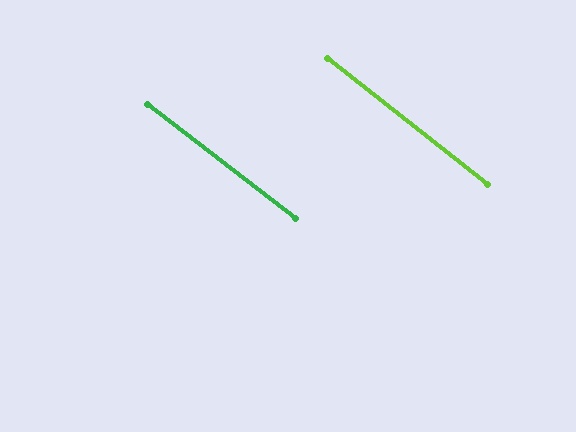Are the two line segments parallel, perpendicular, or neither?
Parallel — their directions differ by only 0.6°.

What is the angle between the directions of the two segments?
Approximately 1 degree.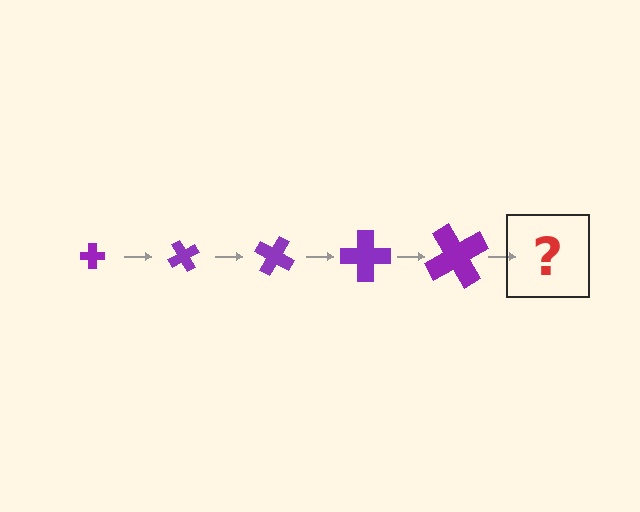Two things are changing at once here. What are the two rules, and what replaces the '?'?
The two rules are that the cross grows larger each step and it rotates 60 degrees each step. The '?' should be a cross, larger than the previous one and rotated 300 degrees from the start.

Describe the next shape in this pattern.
It should be a cross, larger than the previous one and rotated 300 degrees from the start.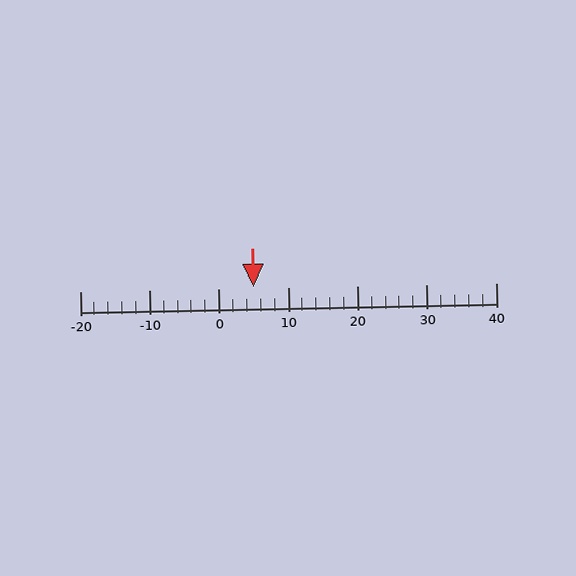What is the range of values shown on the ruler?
The ruler shows values from -20 to 40.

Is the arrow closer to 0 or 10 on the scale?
The arrow is closer to 10.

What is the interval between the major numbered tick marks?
The major tick marks are spaced 10 units apart.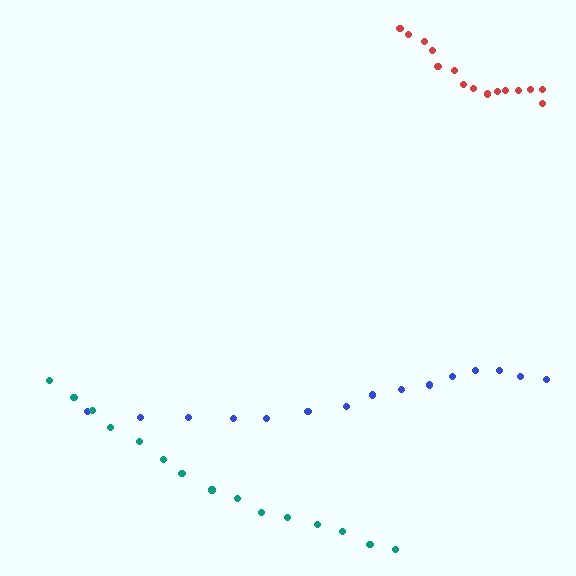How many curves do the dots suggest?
There are 3 distinct paths.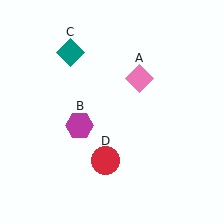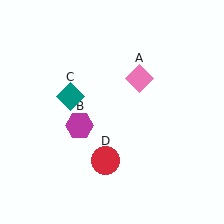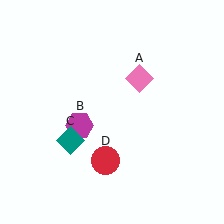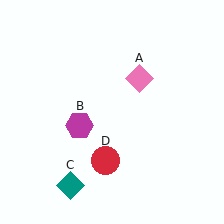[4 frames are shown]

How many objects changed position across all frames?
1 object changed position: teal diamond (object C).